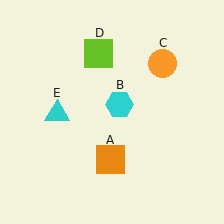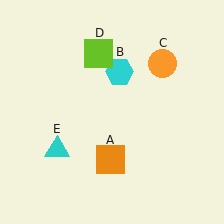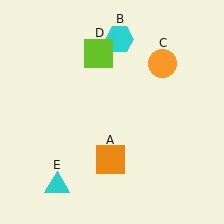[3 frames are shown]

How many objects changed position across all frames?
2 objects changed position: cyan hexagon (object B), cyan triangle (object E).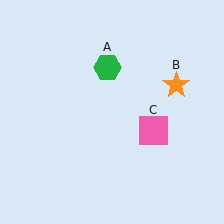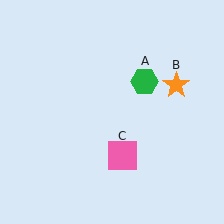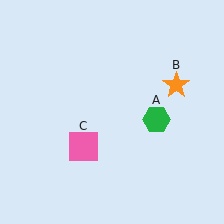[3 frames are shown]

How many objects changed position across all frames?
2 objects changed position: green hexagon (object A), pink square (object C).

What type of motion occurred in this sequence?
The green hexagon (object A), pink square (object C) rotated clockwise around the center of the scene.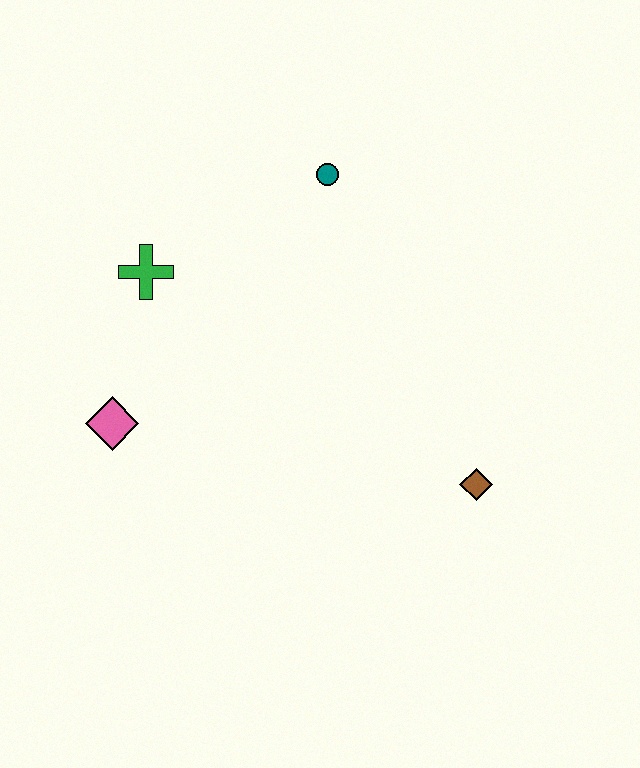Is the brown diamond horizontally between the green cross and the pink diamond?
No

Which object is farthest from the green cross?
The brown diamond is farthest from the green cross.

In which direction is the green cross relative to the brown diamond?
The green cross is to the left of the brown diamond.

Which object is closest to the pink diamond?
The green cross is closest to the pink diamond.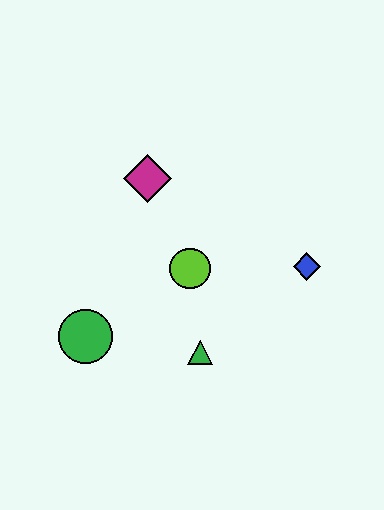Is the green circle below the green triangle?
No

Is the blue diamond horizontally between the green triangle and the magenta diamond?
No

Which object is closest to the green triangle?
The lime circle is closest to the green triangle.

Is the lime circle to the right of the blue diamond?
No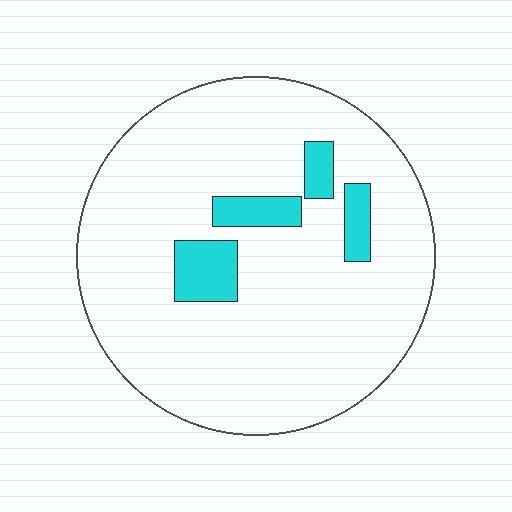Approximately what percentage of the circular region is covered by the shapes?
Approximately 10%.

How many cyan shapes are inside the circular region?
4.